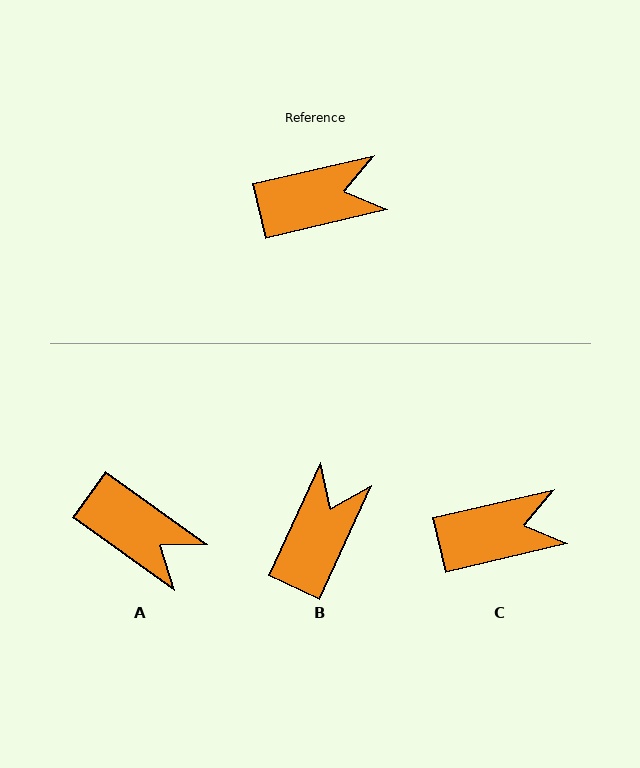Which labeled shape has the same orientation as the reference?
C.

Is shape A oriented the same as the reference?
No, it is off by about 49 degrees.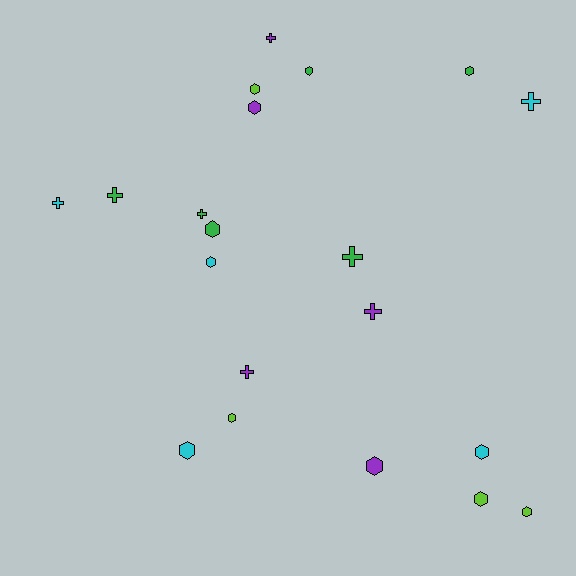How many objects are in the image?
There are 20 objects.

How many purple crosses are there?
There are 3 purple crosses.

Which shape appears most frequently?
Hexagon, with 12 objects.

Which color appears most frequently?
Green, with 6 objects.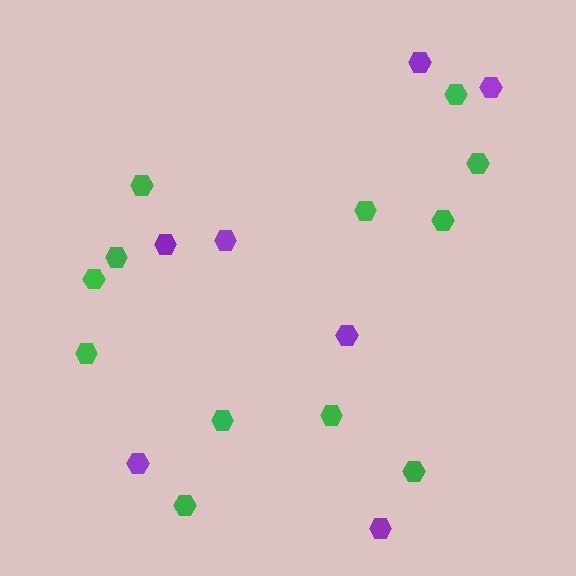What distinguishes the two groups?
There are 2 groups: one group of purple hexagons (7) and one group of green hexagons (12).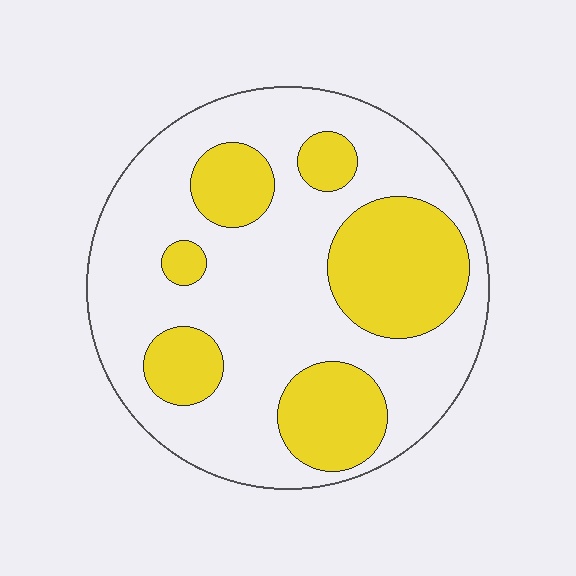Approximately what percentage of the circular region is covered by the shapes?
Approximately 30%.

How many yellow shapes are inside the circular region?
6.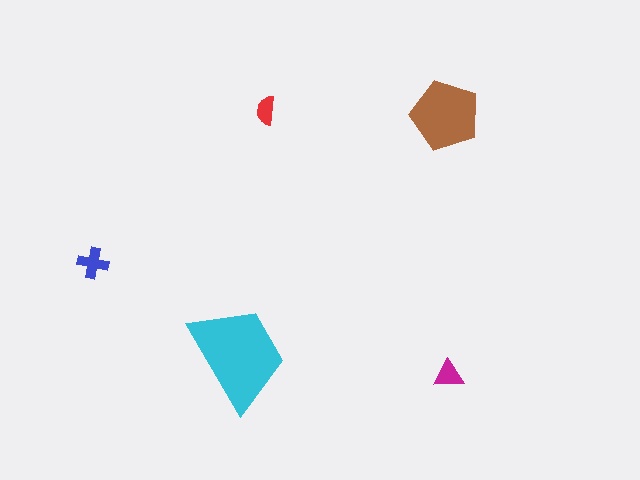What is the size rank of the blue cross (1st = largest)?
3rd.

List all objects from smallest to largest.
The red semicircle, the magenta triangle, the blue cross, the brown pentagon, the cyan trapezoid.